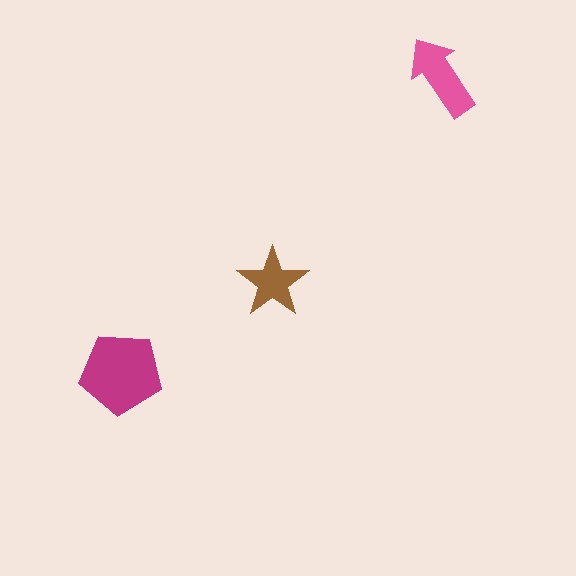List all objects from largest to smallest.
The magenta pentagon, the pink arrow, the brown star.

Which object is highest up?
The pink arrow is topmost.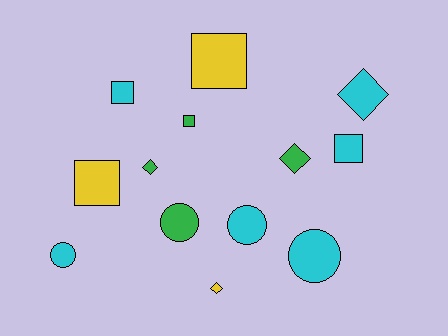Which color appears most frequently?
Cyan, with 6 objects.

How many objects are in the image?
There are 13 objects.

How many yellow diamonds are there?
There is 1 yellow diamond.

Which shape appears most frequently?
Square, with 5 objects.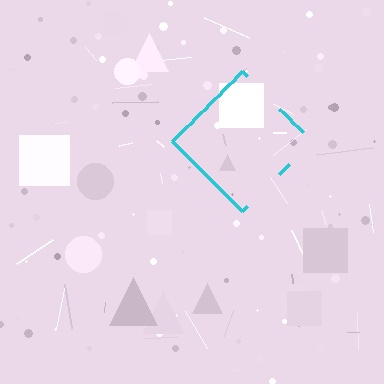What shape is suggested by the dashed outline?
The dashed outline suggests a diamond.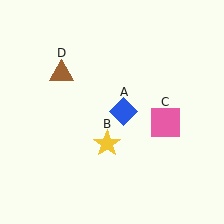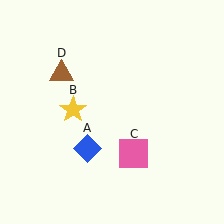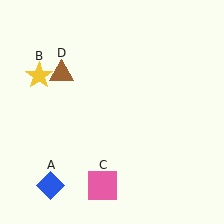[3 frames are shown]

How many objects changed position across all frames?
3 objects changed position: blue diamond (object A), yellow star (object B), pink square (object C).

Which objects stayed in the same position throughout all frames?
Brown triangle (object D) remained stationary.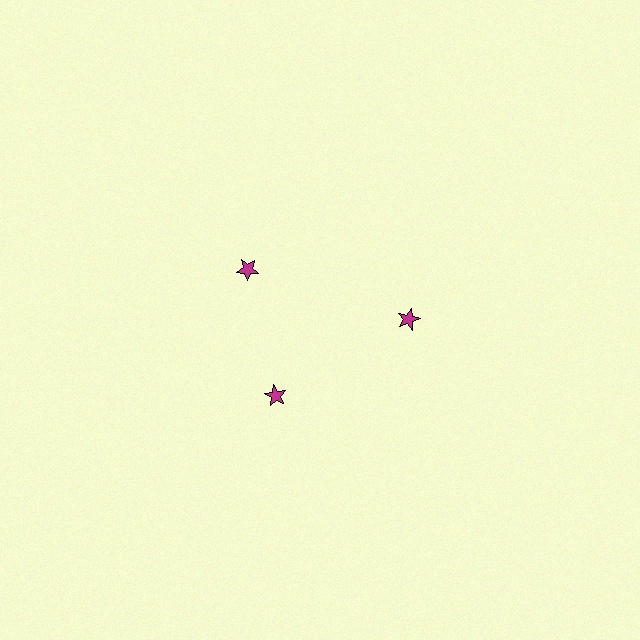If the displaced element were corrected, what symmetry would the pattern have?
It would have 3-fold rotational symmetry — the pattern would map onto itself every 120 degrees.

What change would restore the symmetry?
The symmetry would be restored by rotating it back into even spacing with its neighbors so that all 3 stars sit at equal angles and equal distance from the center.